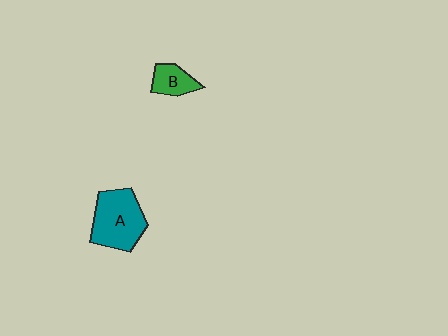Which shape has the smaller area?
Shape B (green).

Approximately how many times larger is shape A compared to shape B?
Approximately 2.3 times.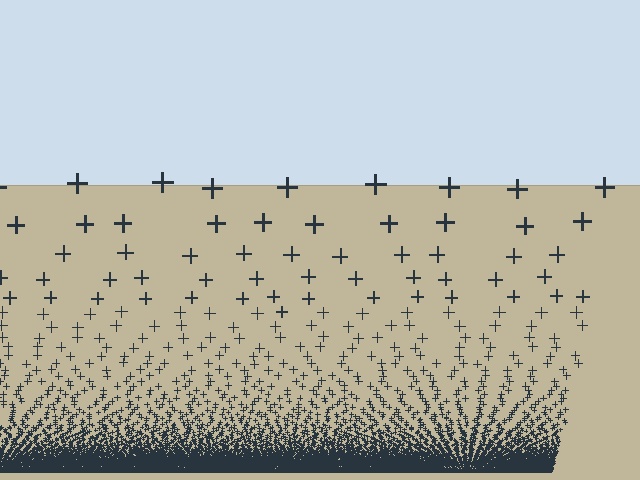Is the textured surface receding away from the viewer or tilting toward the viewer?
The surface appears to tilt toward the viewer. Texture elements get larger and sparser toward the top.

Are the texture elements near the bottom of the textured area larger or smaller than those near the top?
Smaller. The gradient is inverted — elements near the bottom are smaller and denser.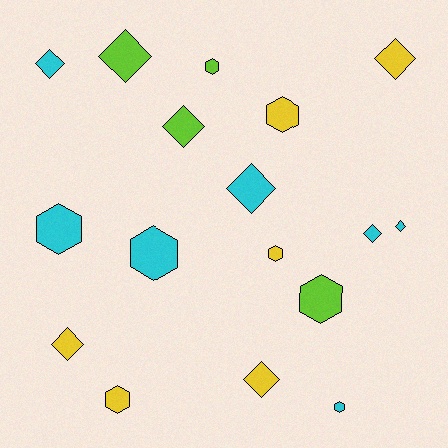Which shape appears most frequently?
Diamond, with 9 objects.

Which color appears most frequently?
Cyan, with 7 objects.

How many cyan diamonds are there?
There are 4 cyan diamonds.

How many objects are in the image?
There are 17 objects.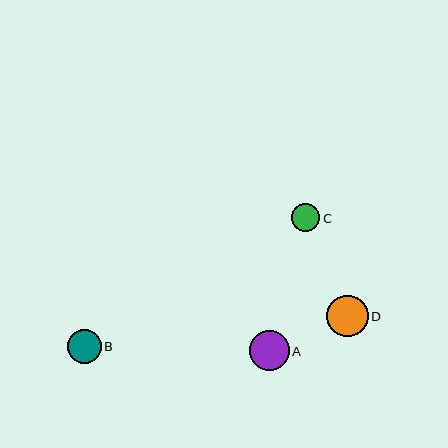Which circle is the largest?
Circle D is the largest with a size of approximately 42 pixels.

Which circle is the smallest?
Circle C is the smallest with a size of approximately 28 pixels.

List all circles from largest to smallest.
From largest to smallest: D, A, B, C.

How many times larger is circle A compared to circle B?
Circle A is approximately 1.2 times the size of circle B.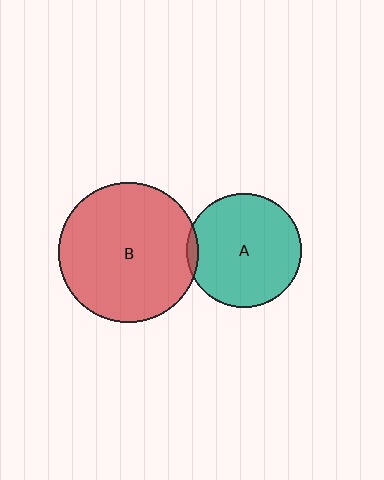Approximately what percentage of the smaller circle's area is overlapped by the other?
Approximately 5%.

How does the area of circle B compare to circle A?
Approximately 1.5 times.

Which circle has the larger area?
Circle B (red).